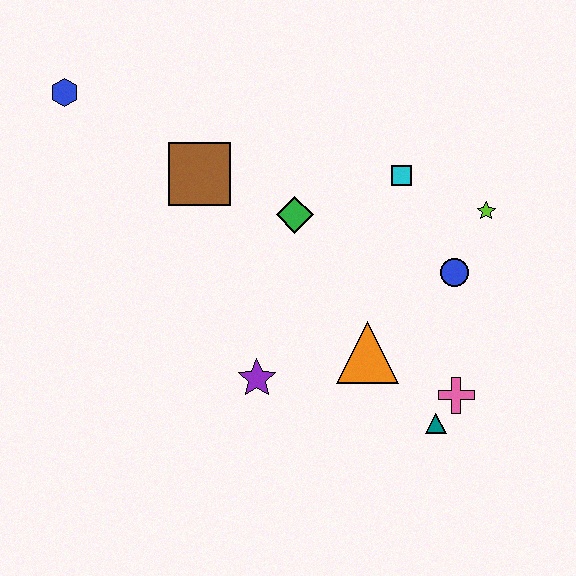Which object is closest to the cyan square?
The lime star is closest to the cyan square.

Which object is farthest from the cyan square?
The blue hexagon is farthest from the cyan square.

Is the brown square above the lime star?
Yes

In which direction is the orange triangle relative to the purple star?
The orange triangle is to the right of the purple star.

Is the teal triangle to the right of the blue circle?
No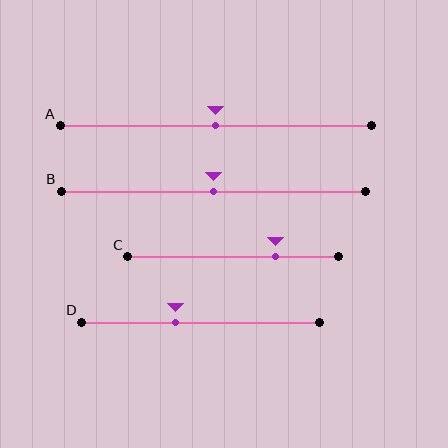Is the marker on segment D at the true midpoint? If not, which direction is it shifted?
No, the marker on segment D is shifted to the left by about 10% of the segment length.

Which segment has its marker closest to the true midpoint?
Segment A has its marker closest to the true midpoint.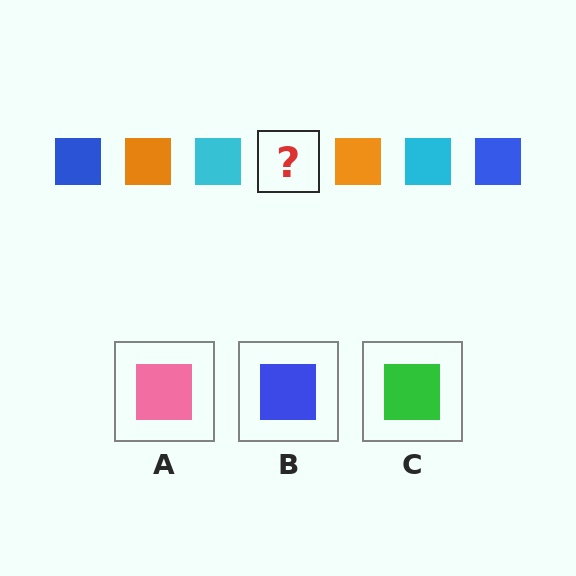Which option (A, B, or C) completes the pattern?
B.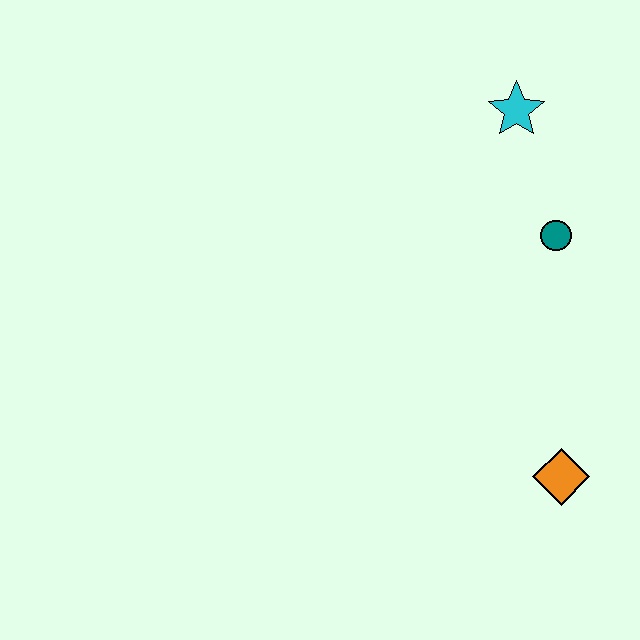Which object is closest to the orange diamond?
The teal circle is closest to the orange diamond.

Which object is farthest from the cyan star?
The orange diamond is farthest from the cyan star.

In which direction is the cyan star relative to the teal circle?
The cyan star is above the teal circle.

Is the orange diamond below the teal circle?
Yes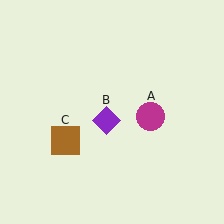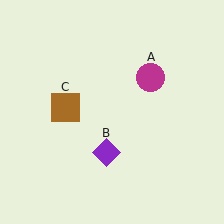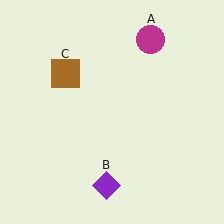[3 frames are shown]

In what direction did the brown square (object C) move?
The brown square (object C) moved up.